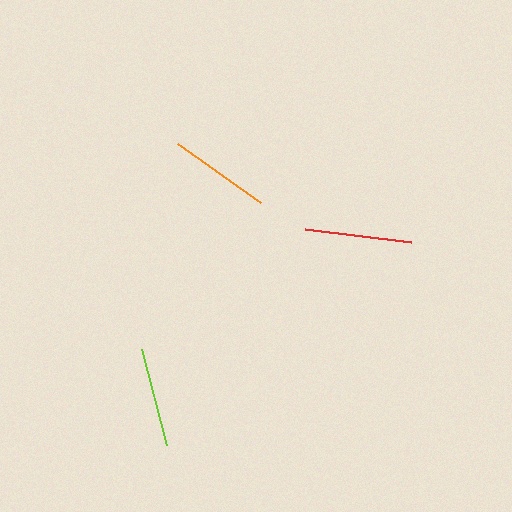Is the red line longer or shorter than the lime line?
The red line is longer than the lime line.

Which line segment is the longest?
The red line is the longest at approximately 107 pixels.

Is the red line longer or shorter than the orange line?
The red line is longer than the orange line.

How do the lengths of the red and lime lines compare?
The red and lime lines are approximately the same length.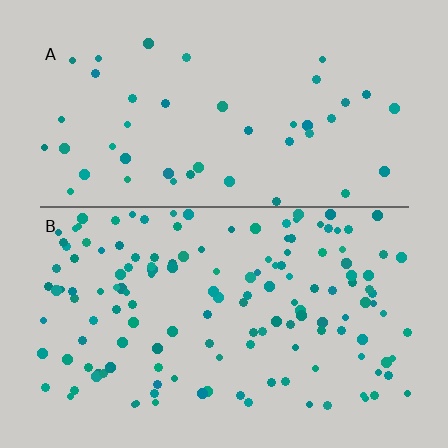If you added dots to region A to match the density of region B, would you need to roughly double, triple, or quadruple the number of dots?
Approximately triple.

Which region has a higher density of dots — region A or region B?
B (the bottom).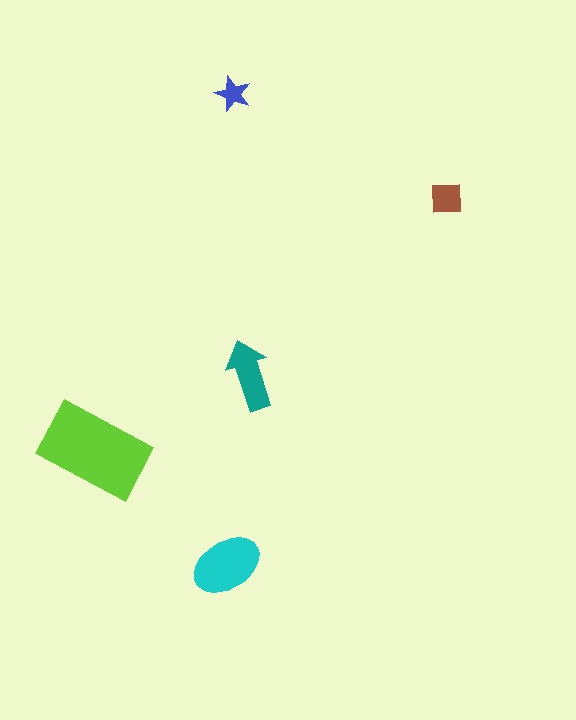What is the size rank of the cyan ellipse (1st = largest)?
2nd.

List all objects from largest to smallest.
The lime rectangle, the cyan ellipse, the teal arrow, the brown square, the blue star.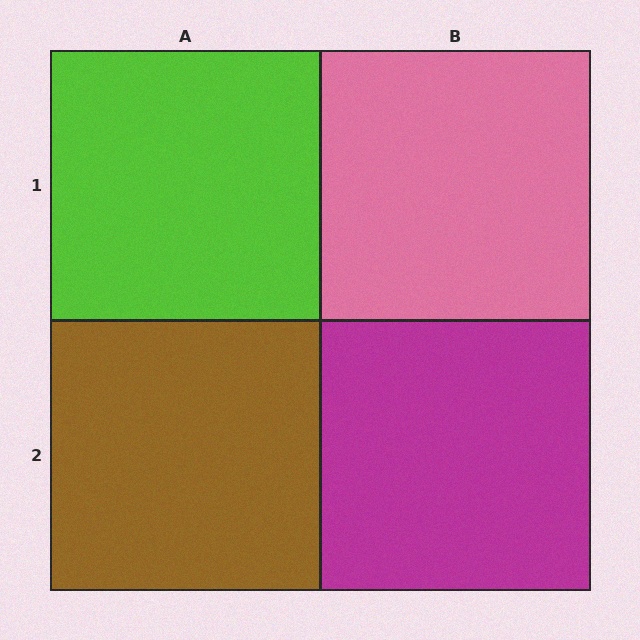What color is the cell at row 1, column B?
Pink.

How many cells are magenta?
1 cell is magenta.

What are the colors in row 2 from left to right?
Brown, magenta.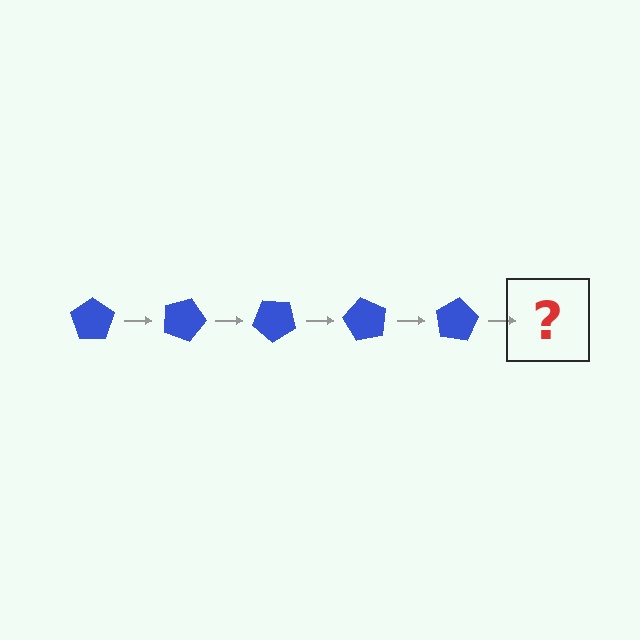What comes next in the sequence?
The next element should be a blue pentagon rotated 100 degrees.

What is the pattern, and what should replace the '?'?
The pattern is that the pentagon rotates 20 degrees each step. The '?' should be a blue pentagon rotated 100 degrees.